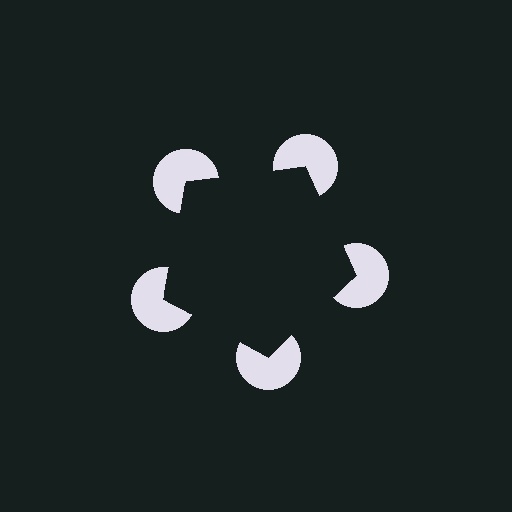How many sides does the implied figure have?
5 sides.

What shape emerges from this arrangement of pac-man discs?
An illusory pentagon — its edges are inferred from the aligned wedge cuts in the pac-man discs, not physically drawn.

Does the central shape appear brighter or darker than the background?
It typically appears slightly darker than the background, even though no actual brightness change is drawn.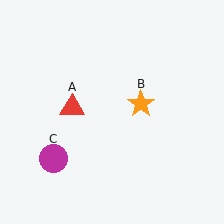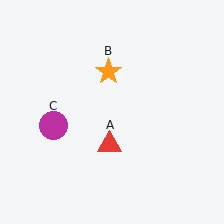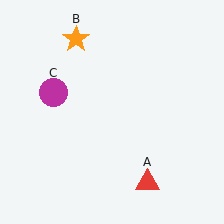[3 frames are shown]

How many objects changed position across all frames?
3 objects changed position: red triangle (object A), orange star (object B), magenta circle (object C).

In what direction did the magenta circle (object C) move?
The magenta circle (object C) moved up.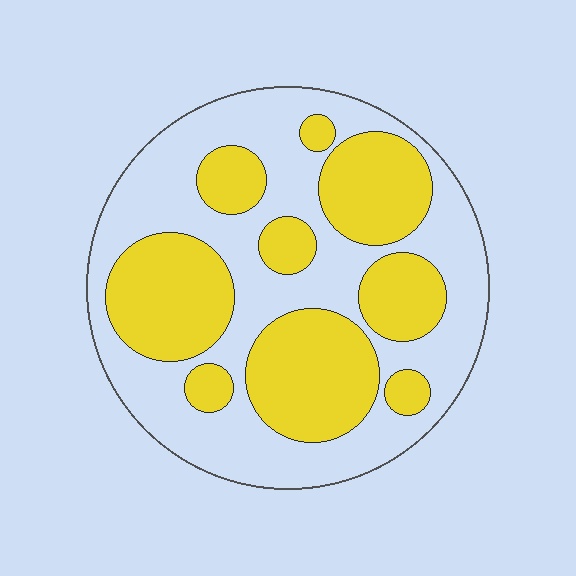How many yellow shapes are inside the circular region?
9.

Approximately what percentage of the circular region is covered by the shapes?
Approximately 45%.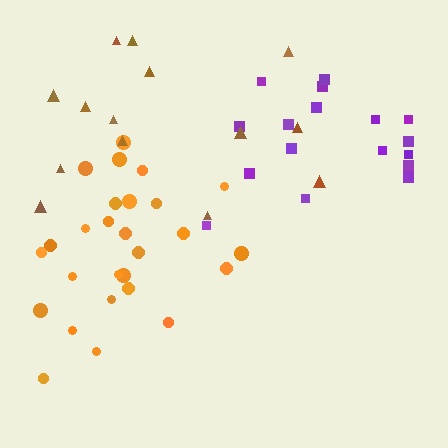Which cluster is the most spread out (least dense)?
Brown.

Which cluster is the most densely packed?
Orange.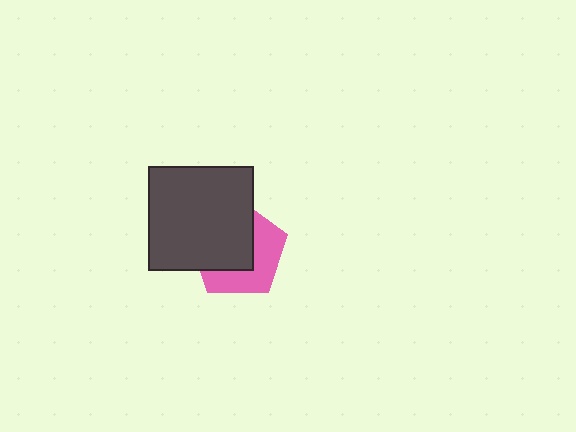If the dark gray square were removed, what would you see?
You would see the complete pink pentagon.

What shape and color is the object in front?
The object in front is a dark gray square.